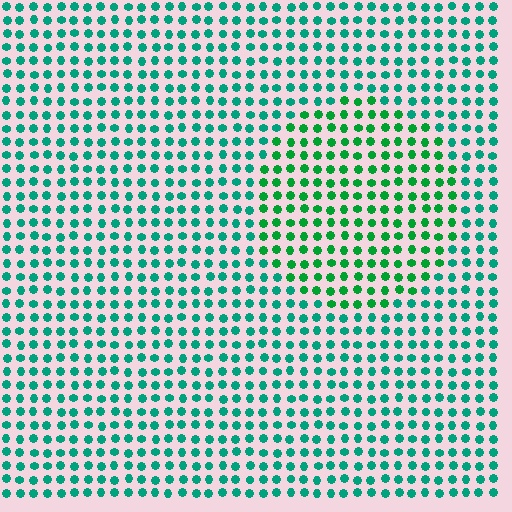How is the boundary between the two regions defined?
The boundary is defined purely by a slight shift in hue (about 28 degrees). Spacing, size, and orientation are identical on both sides.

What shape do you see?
I see a circle.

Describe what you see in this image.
The image is filled with small teal elements in a uniform arrangement. A circle-shaped region is visible where the elements are tinted to a slightly different hue, forming a subtle color boundary.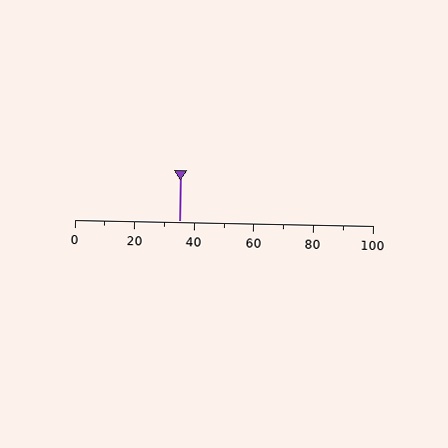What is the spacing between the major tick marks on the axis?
The major ticks are spaced 20 apart.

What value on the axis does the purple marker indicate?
The marker indicates approximately 35.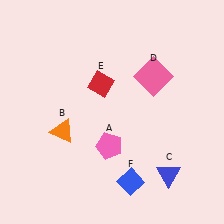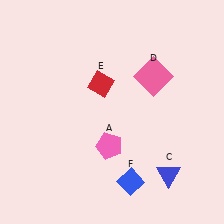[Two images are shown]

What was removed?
The orange triangle (B) was removed in Image 2.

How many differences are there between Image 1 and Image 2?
There is 1 difference between the two images.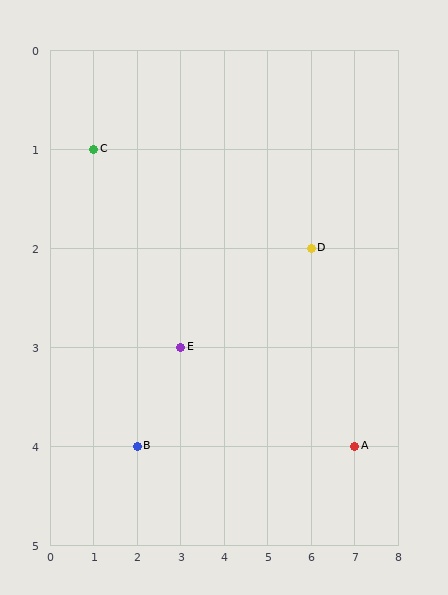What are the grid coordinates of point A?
Point A is at grid coordinates (7, 4).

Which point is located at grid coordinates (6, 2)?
Point D is at (6, 2).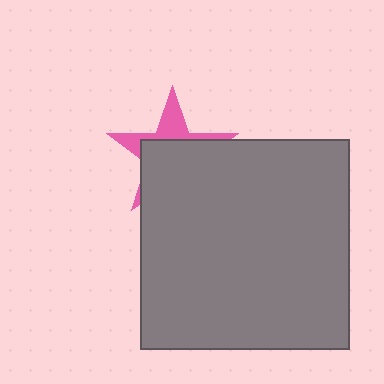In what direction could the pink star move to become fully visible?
The pink star could move up. That would shift it out from behind the gray rectangle entirely.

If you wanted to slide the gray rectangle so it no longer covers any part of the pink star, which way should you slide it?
Slide it down — that is the most direct way to separate the two shapes.